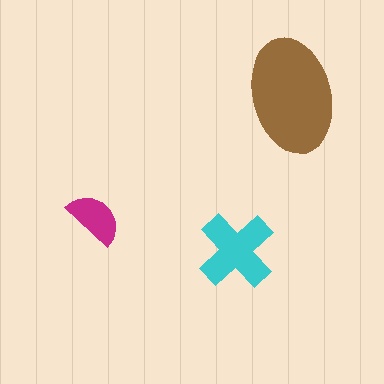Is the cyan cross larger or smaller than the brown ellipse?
Smaller.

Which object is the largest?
The brown ellipse.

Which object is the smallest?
The magenta semicircle.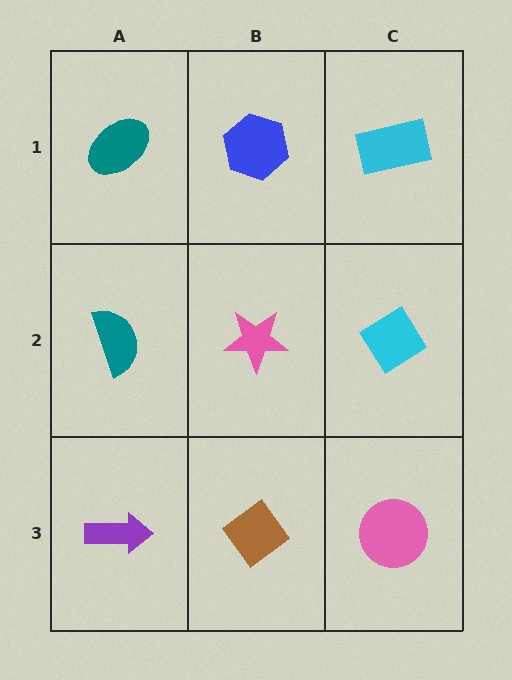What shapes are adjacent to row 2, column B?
A blue hexagon (row 1, column B), a brown diamond (row 3, column B), a teal semicircle (row 2, column A), a cyan diamond (row 2, column C).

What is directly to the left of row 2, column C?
A pink star.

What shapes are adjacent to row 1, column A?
A teal semicircle (row 2, column A), a blue hexagon (row 1, column B).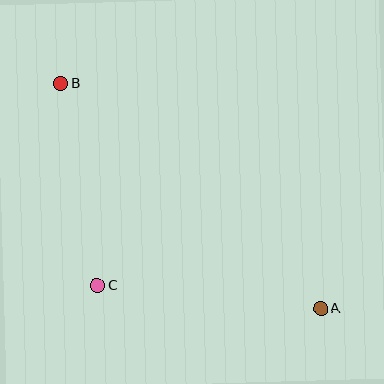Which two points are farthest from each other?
Points A and B are farthest from each other.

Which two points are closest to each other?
Points B and C are closest to each other.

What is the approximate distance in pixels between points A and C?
The distance between A and C is approximately 224 pixels.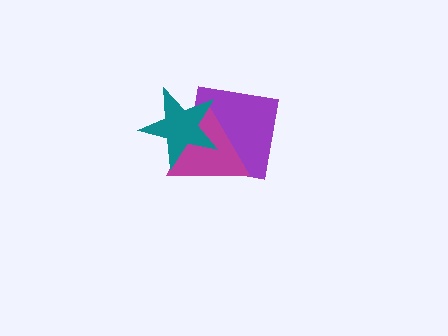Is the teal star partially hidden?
No, no other shape covers it.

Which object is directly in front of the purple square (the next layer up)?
The magenta triangle is directly in front of the purple square.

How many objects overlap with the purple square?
2 objects overlap with the purple square.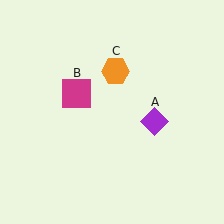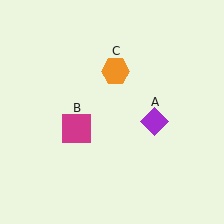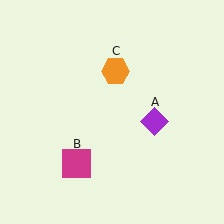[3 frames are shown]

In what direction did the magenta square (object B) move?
The magenta square (object B) moved down.